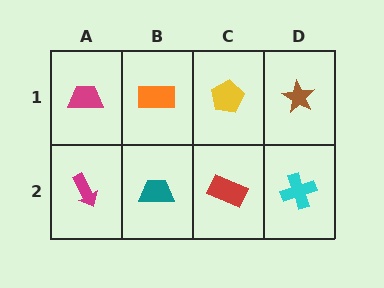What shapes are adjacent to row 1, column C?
A red rectangle (row 2, column C), an orange rectangle (row 1, column B), a brown star (row 1, column D).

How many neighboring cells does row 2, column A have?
2.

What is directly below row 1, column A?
A magenta arrow.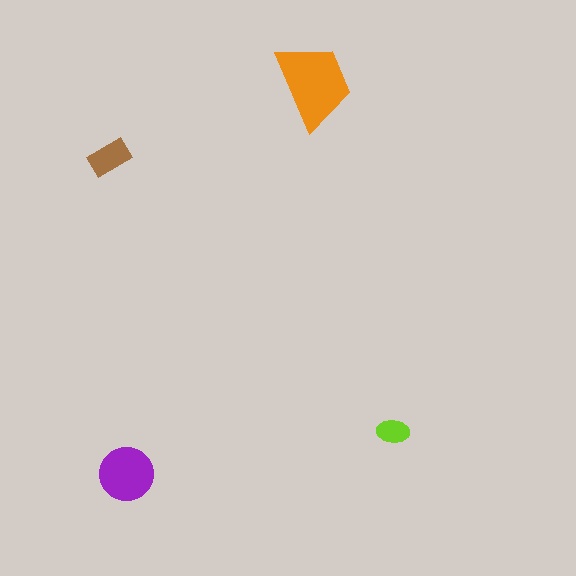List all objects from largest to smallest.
The orange trapezoid, the purple circle, the brown rectangle, the lime ellipse.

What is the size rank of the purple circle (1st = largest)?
2nd.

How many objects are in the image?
There are 4 objects in the image.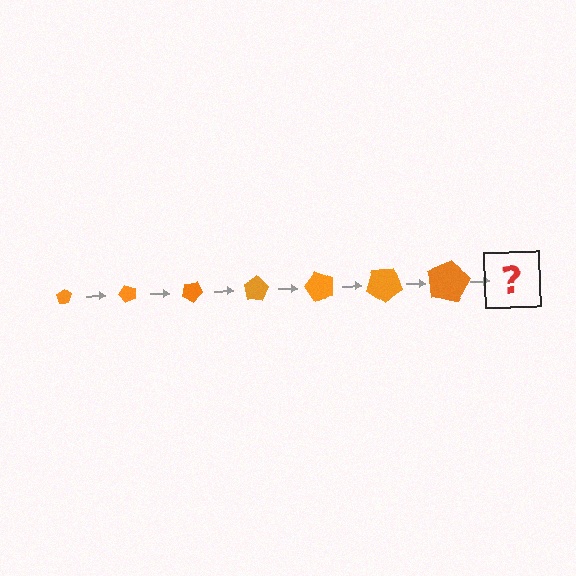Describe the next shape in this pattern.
It should be a pentagon, larger than the previous one and rotated 350 degrees from the start.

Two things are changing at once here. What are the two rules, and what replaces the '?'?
The two rules are that the pentagon grows larger each step and it rotates 50 degrees each step. The '?' should be a pentagon, larger than the previous one and rotated 350 degrees from the start.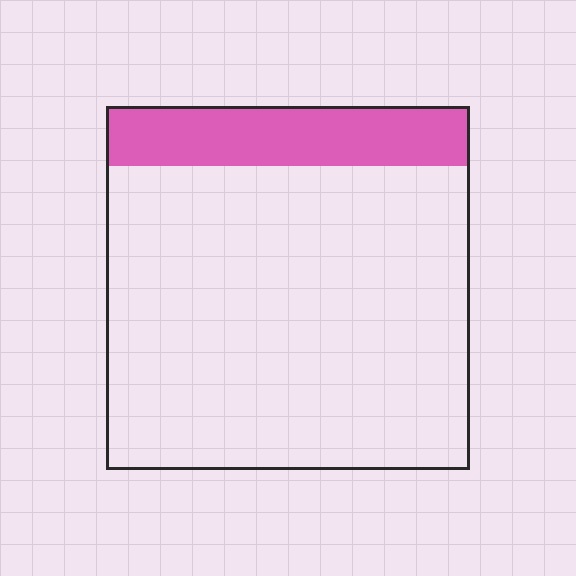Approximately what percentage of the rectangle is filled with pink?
Approximately 15%.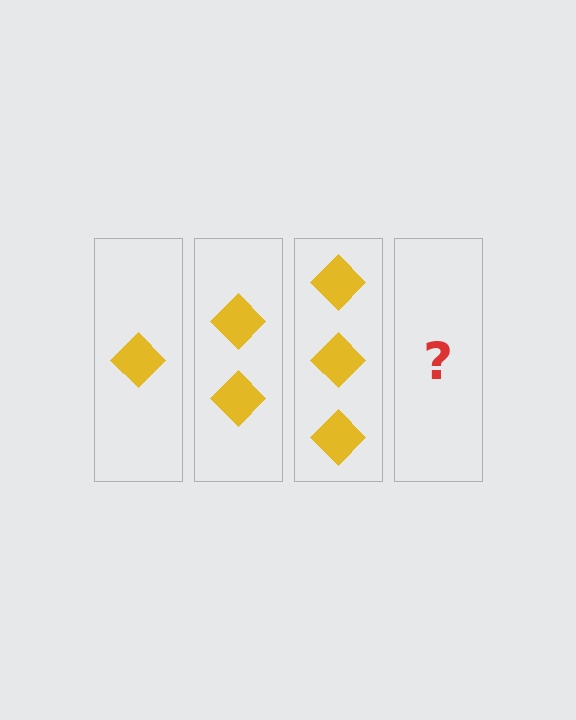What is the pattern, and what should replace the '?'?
The pattern is that each step adds one more diamond. The '?' should be 4 diamonds.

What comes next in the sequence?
The next element should be 4 diamonds.